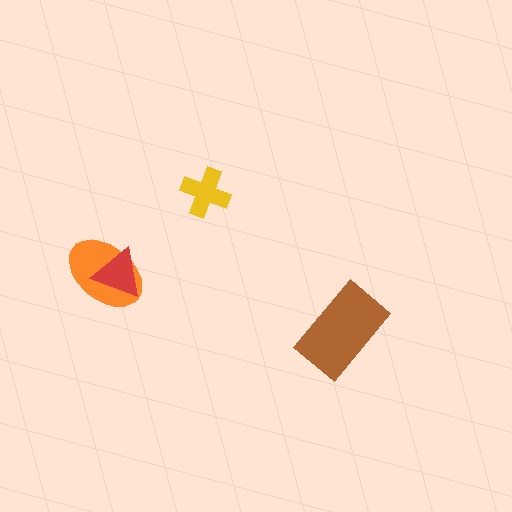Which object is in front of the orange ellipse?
The red triangle is in front of the orange ellipse.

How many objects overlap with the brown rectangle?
0 objects overlap with the brown rectangle.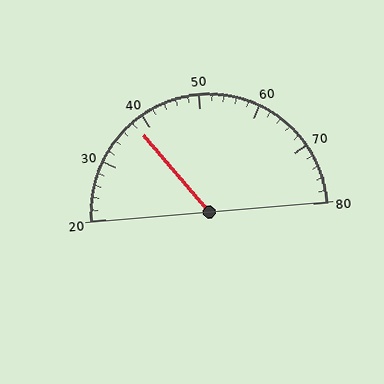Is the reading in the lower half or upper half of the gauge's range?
The reading is in the lower half of the range (20 to 80).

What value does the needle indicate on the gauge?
The needle indicates approximately 38.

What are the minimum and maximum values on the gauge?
The gauge ranges from 20 to 80.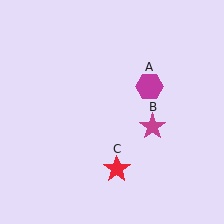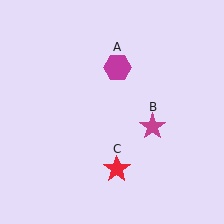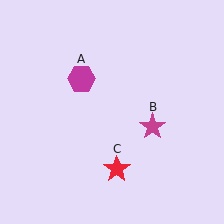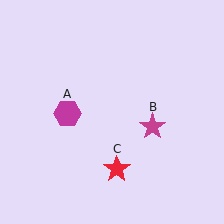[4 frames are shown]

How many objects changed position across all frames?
1 object changed position: magenta hexagon (object A).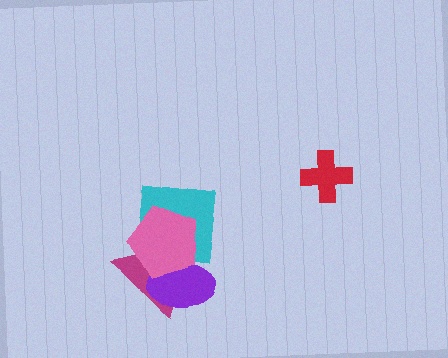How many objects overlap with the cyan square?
3 objects overlap with the cyan square.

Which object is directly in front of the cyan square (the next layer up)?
The magenta triangle is directly in front of the cyan square.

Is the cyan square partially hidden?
Yes, it is partially covered by another shape.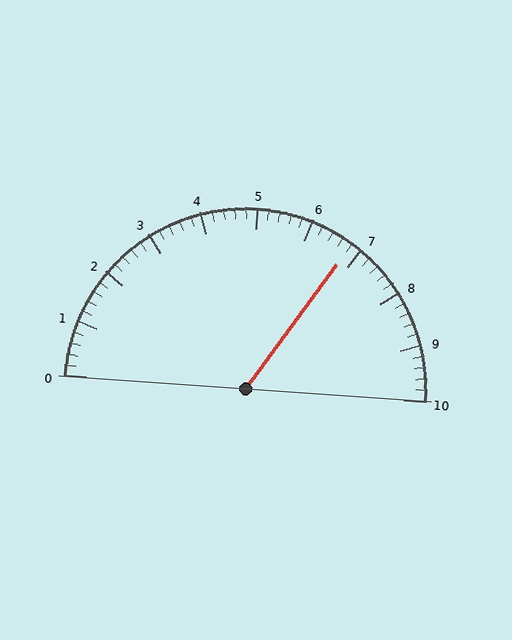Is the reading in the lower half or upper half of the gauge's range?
The reading is in the upper half of the range (0 to 10).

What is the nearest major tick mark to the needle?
The nearest major tick mark is 7.